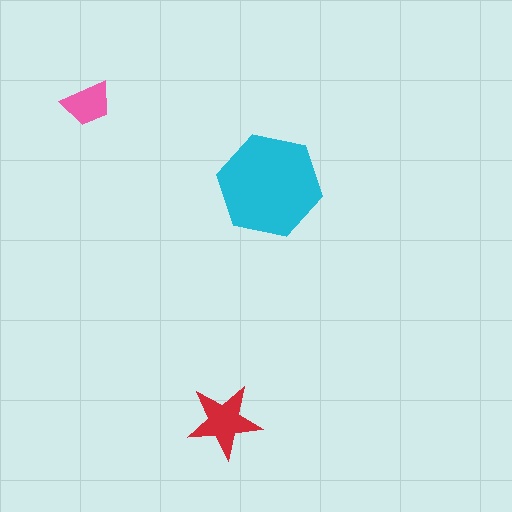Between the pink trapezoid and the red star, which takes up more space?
The red star.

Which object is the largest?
The cyan hexagon.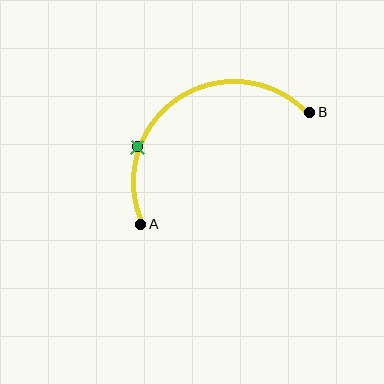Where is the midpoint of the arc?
The arc midpoint is the point on the curve farthest from the straight line joining A and B. It sits above that line.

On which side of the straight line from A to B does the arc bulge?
The arc bulges above the straight line connecting A and B.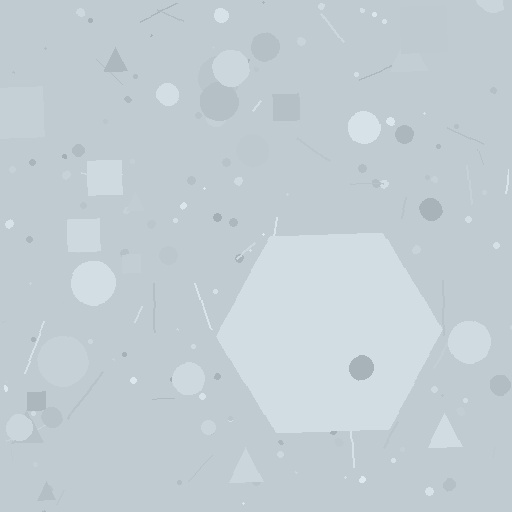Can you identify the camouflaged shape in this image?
The camouflaged shape is a hexagon.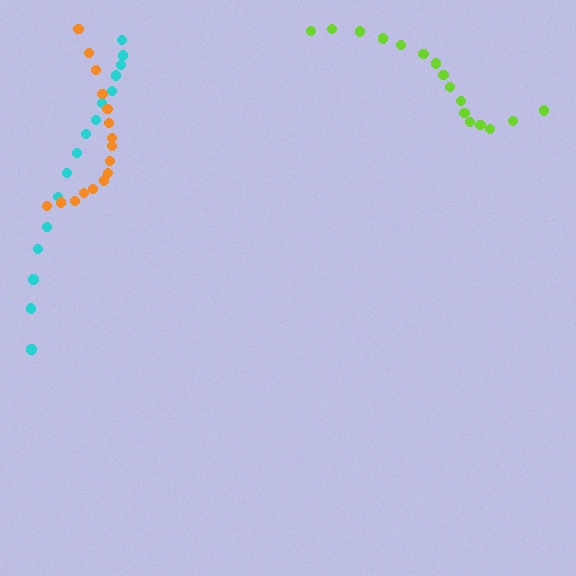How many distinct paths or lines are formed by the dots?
There are 3 distinct paths.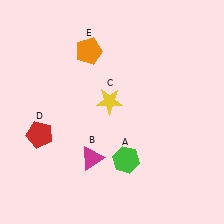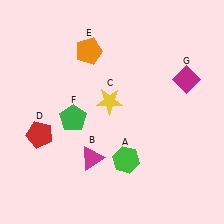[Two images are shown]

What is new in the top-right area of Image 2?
A magenta diamond (G) was added in the top-right area of Image 2.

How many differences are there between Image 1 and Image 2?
There are 2 differences between the two images.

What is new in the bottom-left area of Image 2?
A green pentagon (F) was added in the bottom-left area of Image 2.